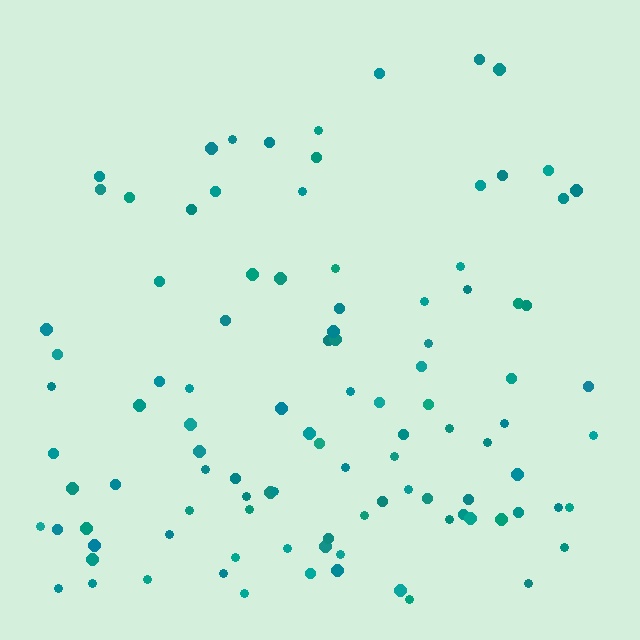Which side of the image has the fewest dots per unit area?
The top.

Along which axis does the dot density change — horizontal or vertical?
Vertical.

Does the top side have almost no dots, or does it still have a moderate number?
Still a moderate number, just noticeably fewer than the bottom.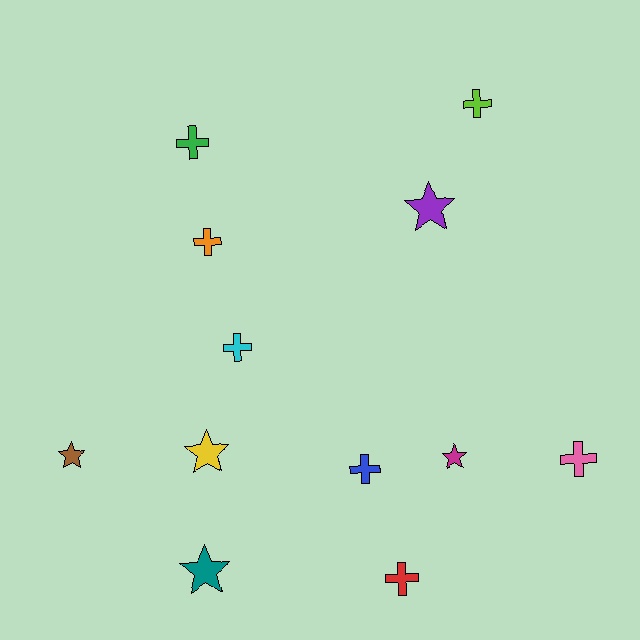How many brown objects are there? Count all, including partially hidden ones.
There is 1 brown object.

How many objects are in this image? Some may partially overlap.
There are 12 objects.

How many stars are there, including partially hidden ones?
There are 5 stars.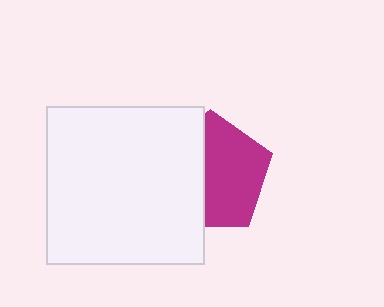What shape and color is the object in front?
The object in front is a white square.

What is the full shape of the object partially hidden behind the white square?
The partially hidden object is a magenta pentagon.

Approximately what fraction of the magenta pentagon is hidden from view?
Roughly 44% of the magenta pentagon is hidden behind the white square.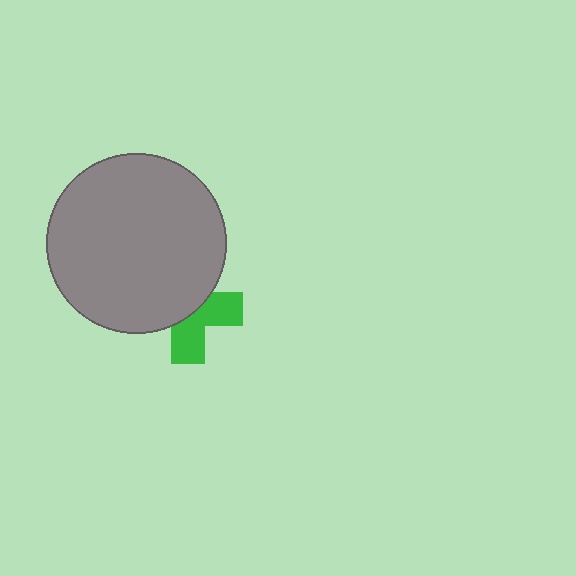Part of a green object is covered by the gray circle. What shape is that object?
It is a cross.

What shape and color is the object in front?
The object in front is a gray circle.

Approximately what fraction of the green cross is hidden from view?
Roughly 55% of the green cross is hidden behind the gray circle.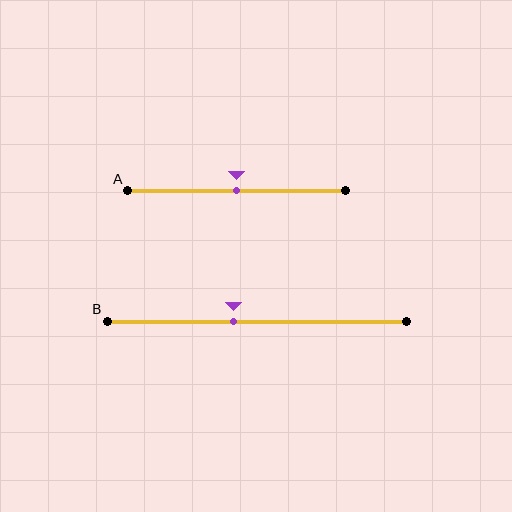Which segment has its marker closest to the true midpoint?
Segment A has its marker closest to the true midpoint.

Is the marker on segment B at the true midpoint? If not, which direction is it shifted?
No, the marker on segment B is shifted to the left by about 8% of the segment length.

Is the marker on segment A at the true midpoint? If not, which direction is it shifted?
Yes, the marker on segment A is at the true midpoint.